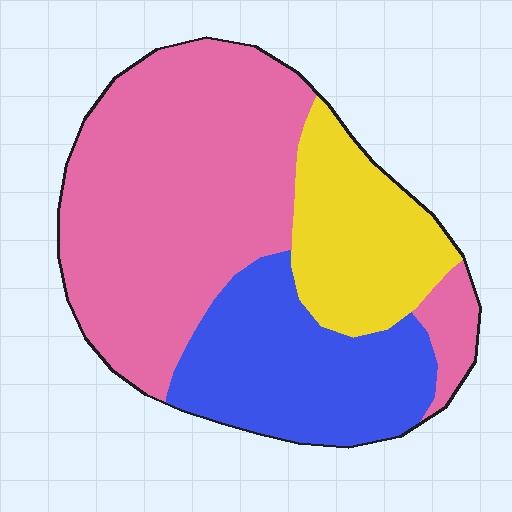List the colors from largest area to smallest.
From largest to smallest: pink, blue, yellow.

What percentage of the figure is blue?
Blue takes up between a quarter and a half of the figure.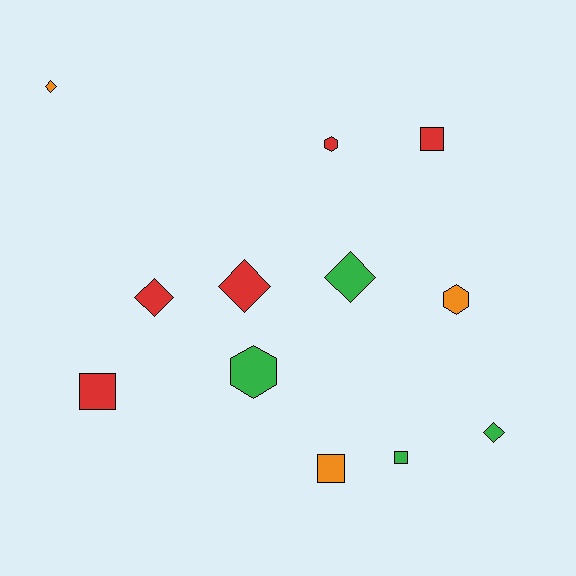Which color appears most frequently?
Red, with 5 objects.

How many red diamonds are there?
There are 2 red diamonds.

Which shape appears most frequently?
Diamond, with 5 objects.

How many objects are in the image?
There are 12 objects.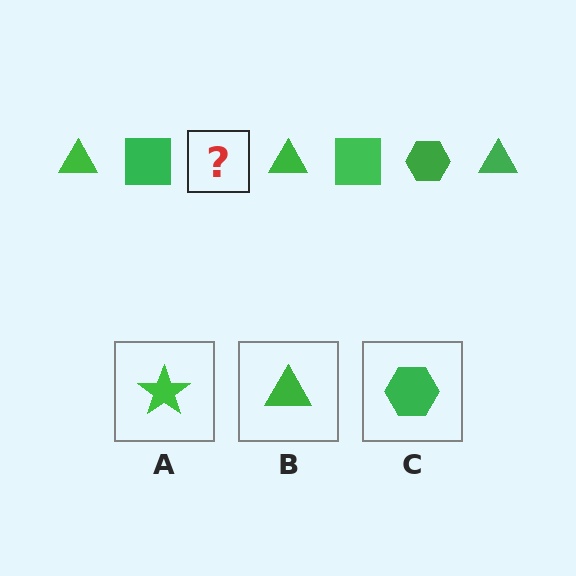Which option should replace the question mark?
Option C.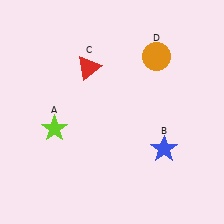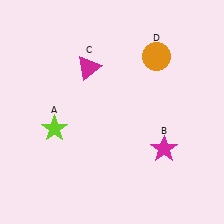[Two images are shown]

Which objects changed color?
B changed from blue to magenta. C changed from red to magenta.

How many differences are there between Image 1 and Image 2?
There are 2 differences between the two images.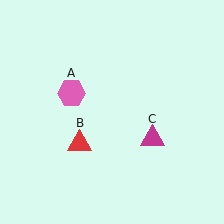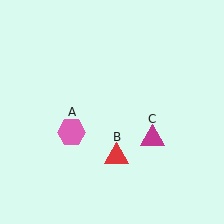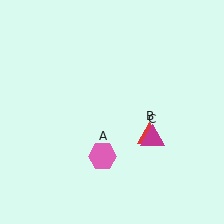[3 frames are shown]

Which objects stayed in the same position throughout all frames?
Magenta triangle (object C) remained stationary.